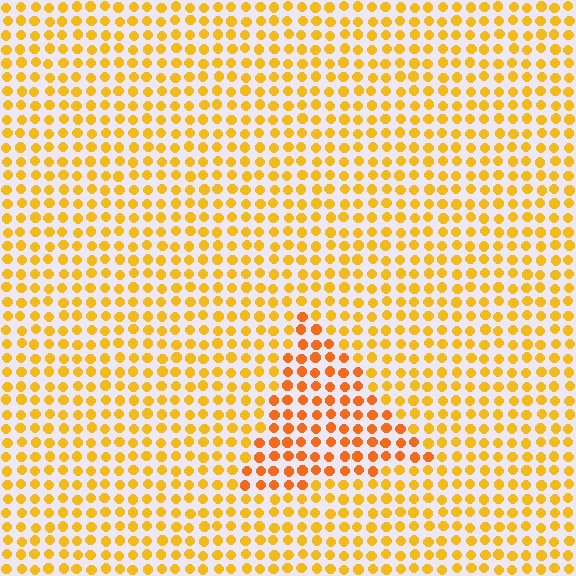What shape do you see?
I see a triangle.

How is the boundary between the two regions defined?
The boundary is defined purely by a slight shift in hue (about 23 degrees). Spacing, size, and orientation are identical on both sides.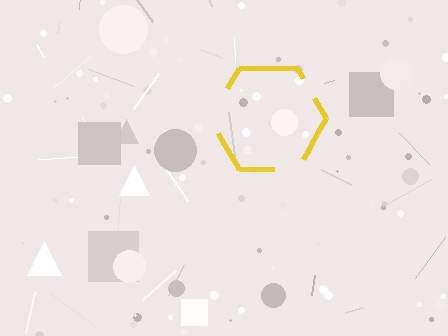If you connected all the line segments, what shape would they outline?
They would outline a hexagon.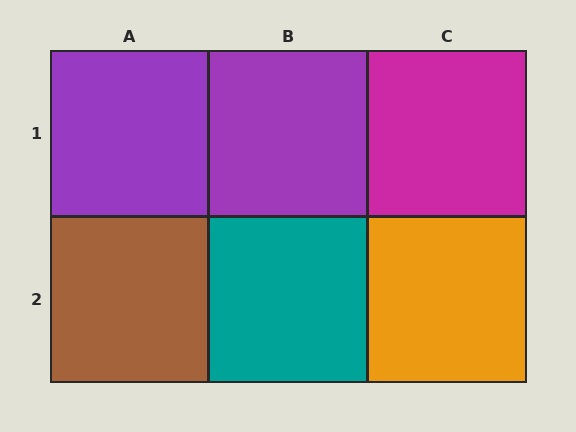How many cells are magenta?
1 cell is magenta.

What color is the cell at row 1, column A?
Purple.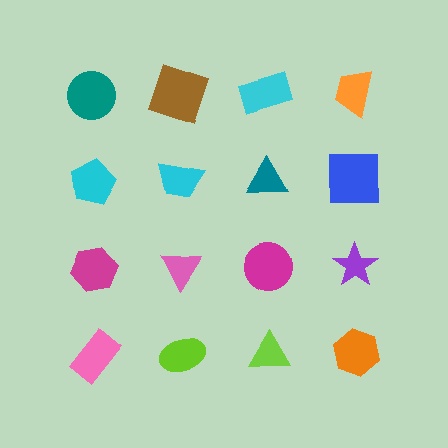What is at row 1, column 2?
A brown square.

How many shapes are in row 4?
4 shapes.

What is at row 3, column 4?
A purple star.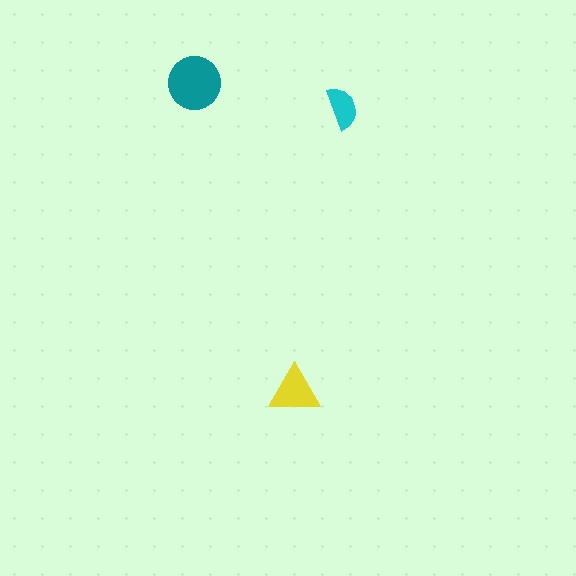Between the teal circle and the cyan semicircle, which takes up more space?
The teal circle.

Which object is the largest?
The teal circle.